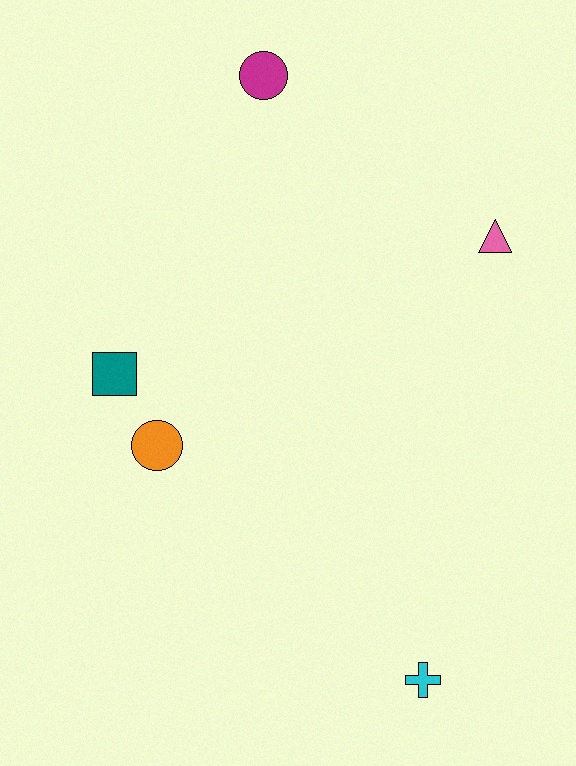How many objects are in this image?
There are 5 objects.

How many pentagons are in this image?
There are no pentagons.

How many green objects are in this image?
There are no green objects.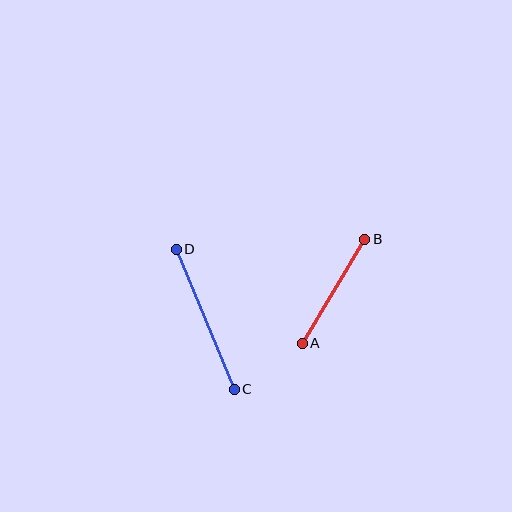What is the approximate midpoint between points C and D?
The midpoint is at approximately (205, 319) pixels.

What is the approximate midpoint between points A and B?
The midpoint is at approximately (334, 291) pixels.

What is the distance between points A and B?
The distance is approximately 121 pixels.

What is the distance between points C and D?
The distance is approximately 152 pixels.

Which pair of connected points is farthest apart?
Points C and D are farthest apart.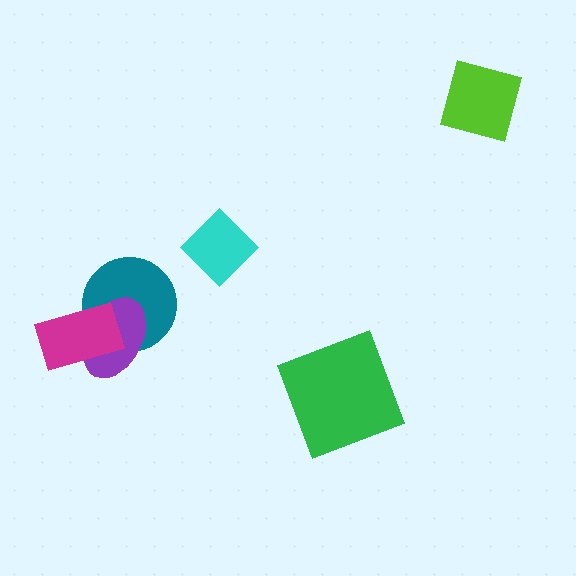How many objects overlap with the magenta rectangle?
2 objects overlap with the magenta rectangle.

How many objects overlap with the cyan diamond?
0 objects overlap with the cyan diamond.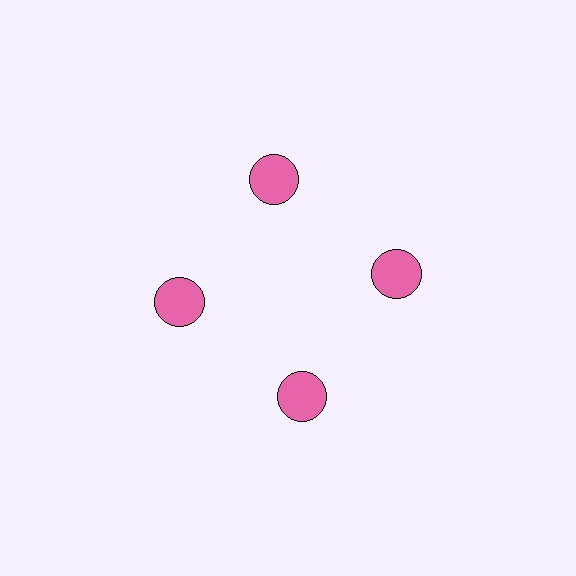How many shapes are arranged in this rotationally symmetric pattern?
There are 4 shapes, arranged in 4 groups of 1.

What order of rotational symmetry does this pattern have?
This pattern has 4-fold rotational symmetry.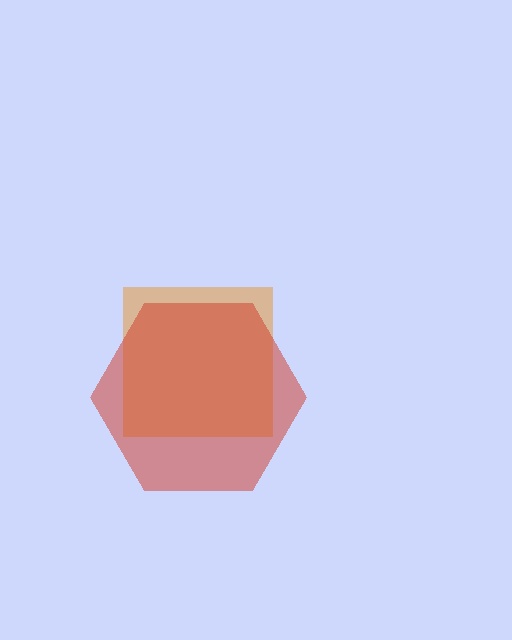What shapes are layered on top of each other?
The layered shapes are: an orange square, a red hexagon.